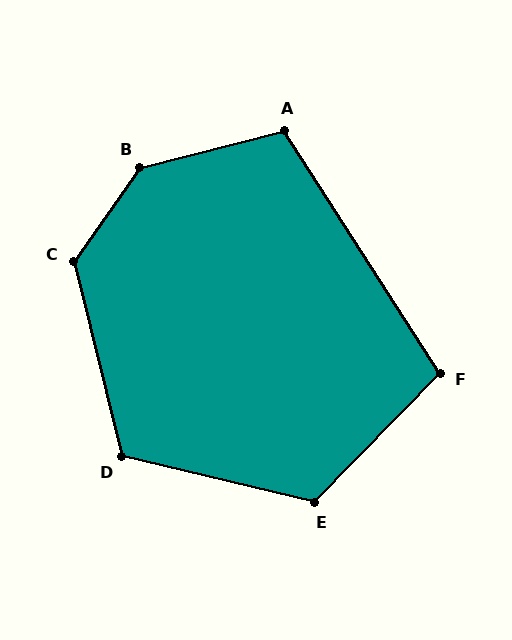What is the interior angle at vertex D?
Approximately 117 degrees (obtuse).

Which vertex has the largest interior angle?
B, at approximately 140 degrees.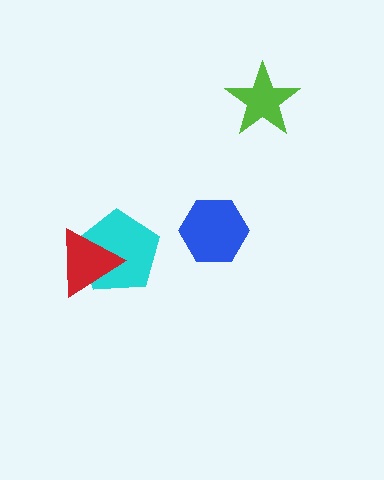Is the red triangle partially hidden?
No, no other shape covers it.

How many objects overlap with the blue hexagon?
0 objects overlap with the blue hexagon.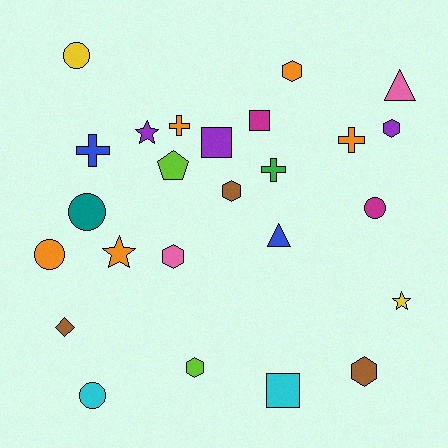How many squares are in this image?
There are 3 squares.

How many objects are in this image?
There are 25 objects.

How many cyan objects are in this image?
There are 2 cyan objects.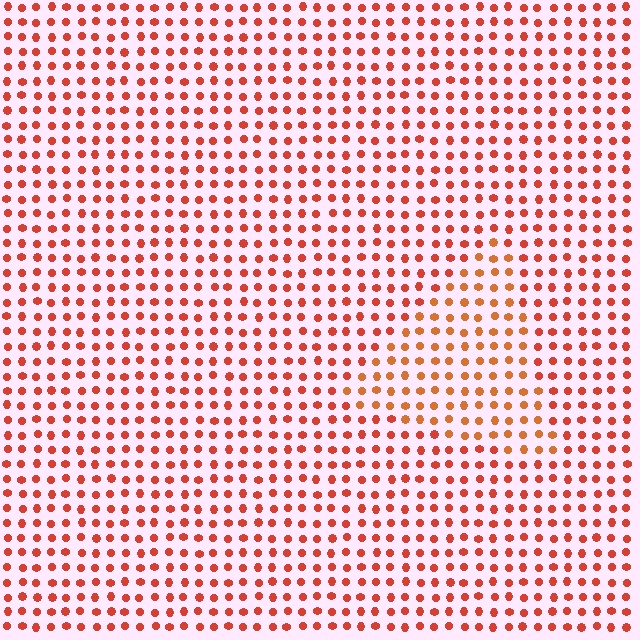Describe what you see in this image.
The image is filled with small red elements in a uniform arrangement. A triangle-shaped region is visible where the elements are tinted to a slightly different hue, forming a subtle color boundary.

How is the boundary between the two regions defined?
The boundary is defined purely by a slight shift in hue (about 19 degrees). Spacing, size, and orientation are identical on both sides.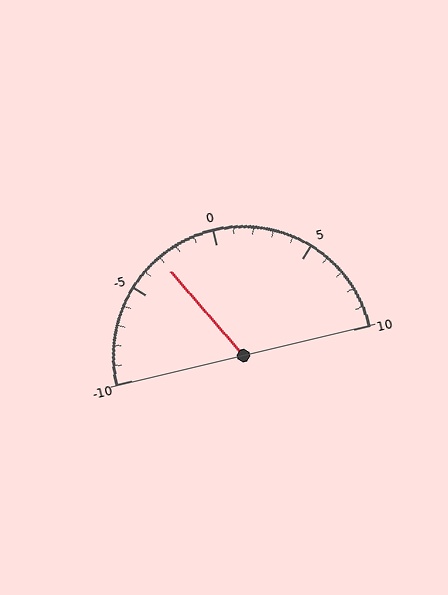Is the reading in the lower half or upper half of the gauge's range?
The reading is in the lower half of the range (-10 to 10).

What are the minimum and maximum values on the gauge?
The gauge ranges from -10 to 10.